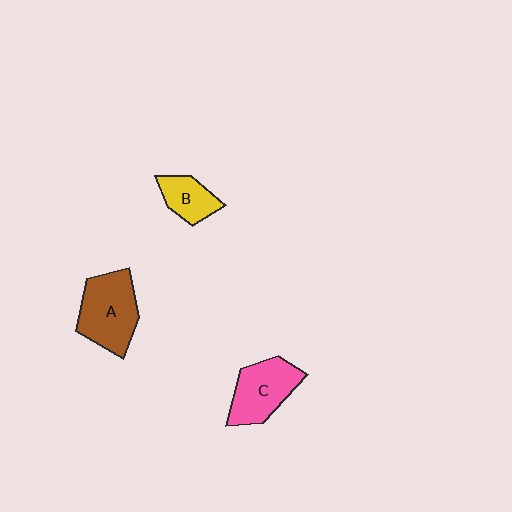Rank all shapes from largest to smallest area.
From largest to smallest: A (brown), C (pink), B (yellow).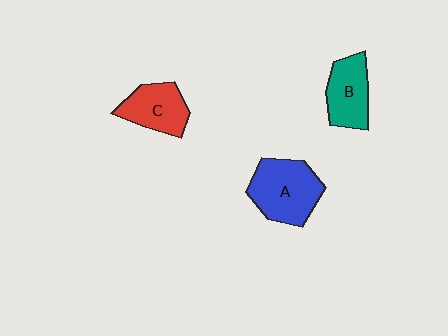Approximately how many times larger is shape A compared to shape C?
Approximately 1.4 times.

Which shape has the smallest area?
Shape C (red).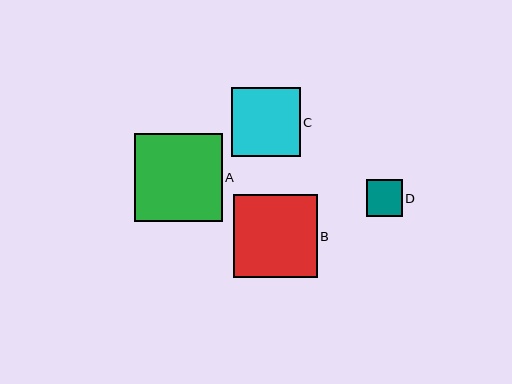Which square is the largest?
Square A is the largest with a size of approximately 88 pixels.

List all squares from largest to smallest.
From largest to smallest: A, B, C, D.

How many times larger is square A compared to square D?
Square A is approximately 2.4 times the size of square D.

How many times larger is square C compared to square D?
Square C is approximately 1.9 times the size of square D.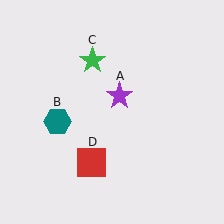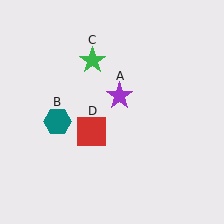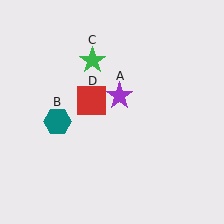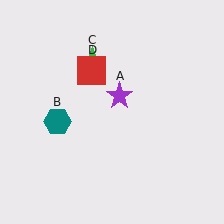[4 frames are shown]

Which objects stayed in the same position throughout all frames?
Purple star (object A) and teal hexagon (object B) and green star (object C) remained stationary.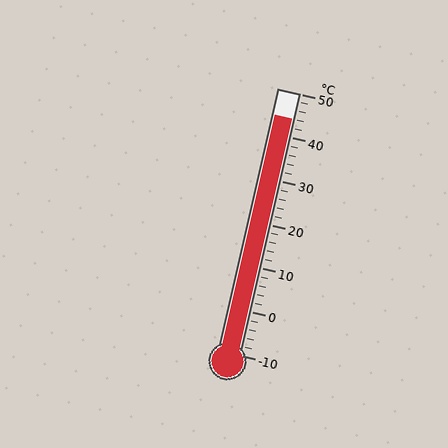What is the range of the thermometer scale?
The thermometer scale ranges from -10°C to 50°C.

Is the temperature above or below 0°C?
The temperature is above 0°C.